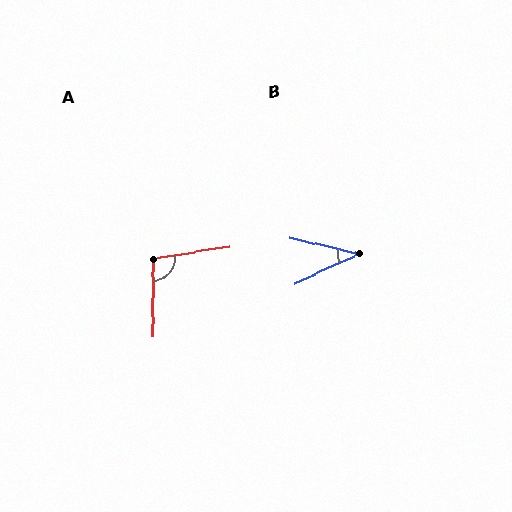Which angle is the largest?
A, at approximately 100 degrees.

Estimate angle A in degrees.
Approximately 100 degrees.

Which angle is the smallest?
B, at approximately 38 degrees.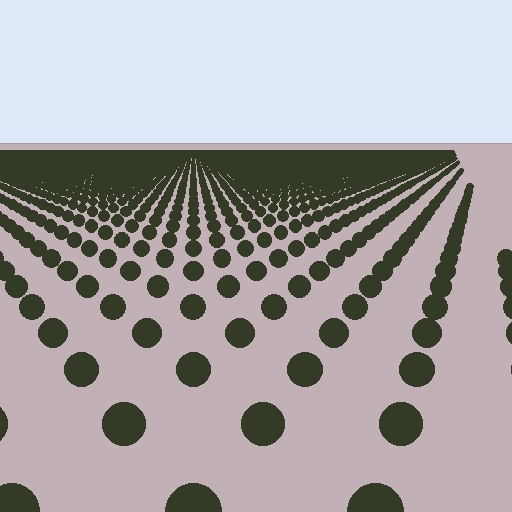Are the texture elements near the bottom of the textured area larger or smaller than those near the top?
Larger. Near the bottom, elements are closer to the viewer and appear at a bigger on-screen size.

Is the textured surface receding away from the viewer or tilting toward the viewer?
The surface is receding away from the viewer. Texture elements get smaller and denser toward the top.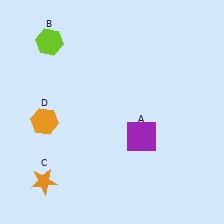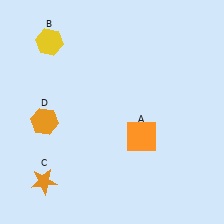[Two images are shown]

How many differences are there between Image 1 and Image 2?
There are 2 differences between the two images.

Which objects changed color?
A changed from purple to orange. B changed from lime to yellow.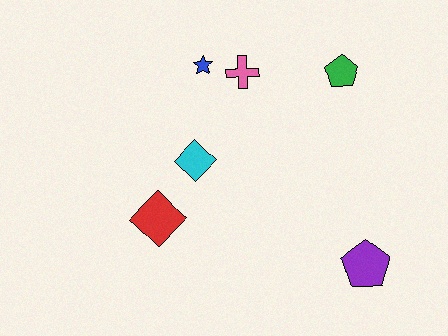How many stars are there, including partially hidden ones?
There is 1 star.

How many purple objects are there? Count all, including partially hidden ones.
There is 1 purple object.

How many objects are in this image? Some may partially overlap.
There are 6 objects.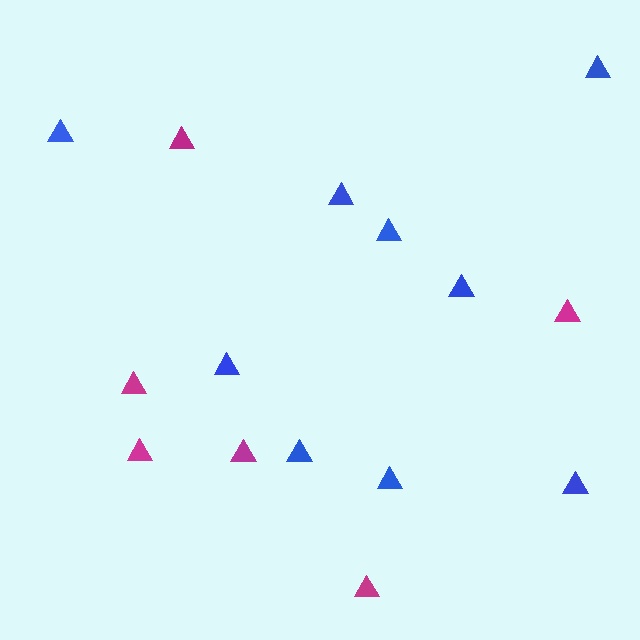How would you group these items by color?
There are 2 groups: one group of blue triangles (9) and one group of magenta triangles (6).